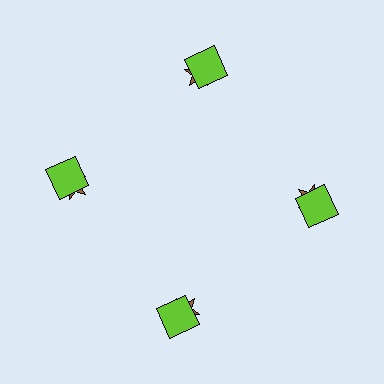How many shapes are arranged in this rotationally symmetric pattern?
There are 8 shapes, arranged in 4 groups of 2.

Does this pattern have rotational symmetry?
Yes, this pattern has 4-fold rotational symmetry. It looks the same after rotating 90 degrees around the center.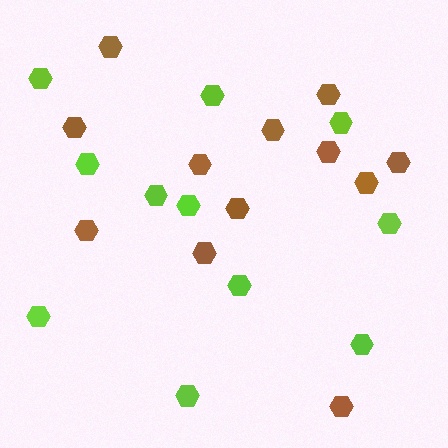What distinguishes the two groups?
There are 2 groups: one group of brown hexagons (12) and one group of lime hexagons (11).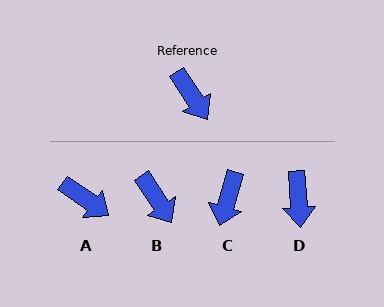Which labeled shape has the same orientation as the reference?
B.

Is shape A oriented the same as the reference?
No, it is off by about 22 degrees.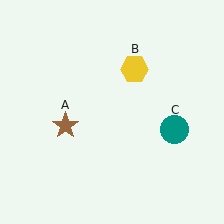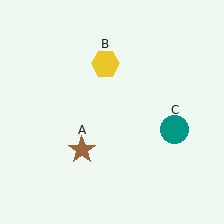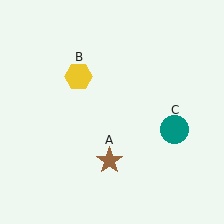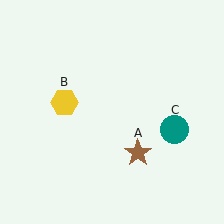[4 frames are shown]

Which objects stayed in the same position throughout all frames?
Teal circle (object C) remained stationary.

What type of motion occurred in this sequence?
The brown star (object A), yellow hexagon (object B) rotated counterclockwise around the center of the scene.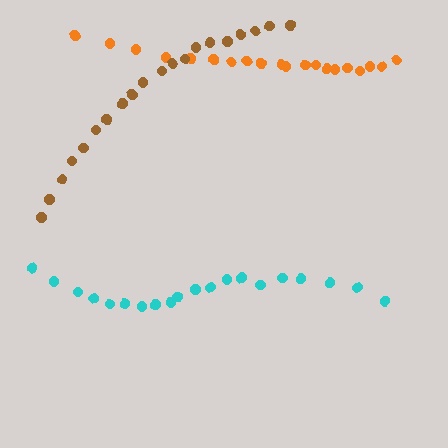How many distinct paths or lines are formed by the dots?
There are 3 distinct paths.